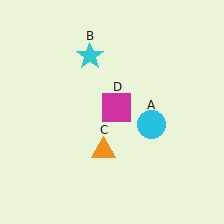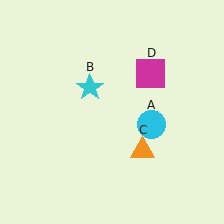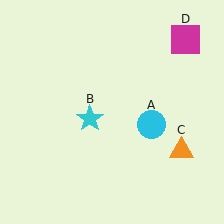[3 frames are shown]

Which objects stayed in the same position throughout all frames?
Cyan circle (object A) remained stationary.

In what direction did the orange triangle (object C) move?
The orange triangle (object C) moved right.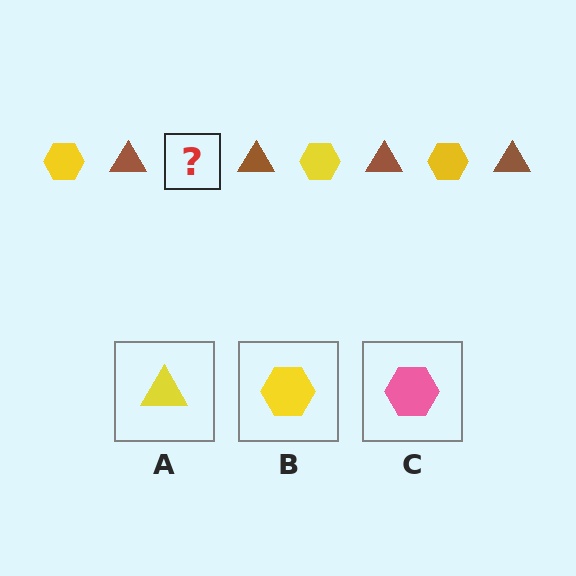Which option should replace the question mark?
Option B.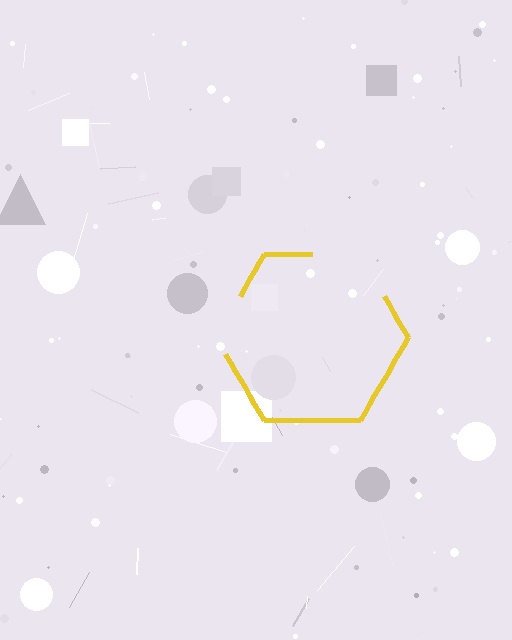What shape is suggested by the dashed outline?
The dashed outline suggests a hexagon.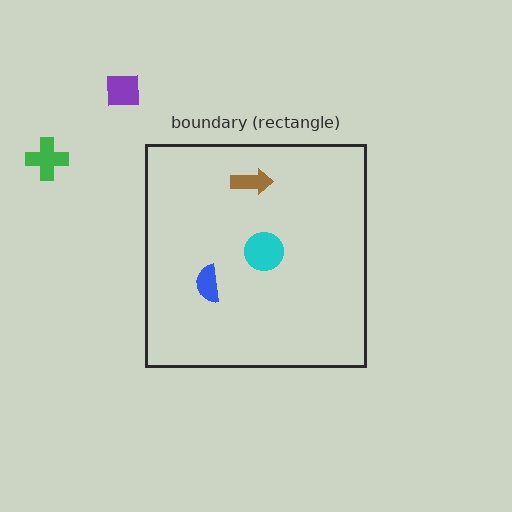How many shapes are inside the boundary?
3 inside, 2 outside.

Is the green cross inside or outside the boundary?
Outside.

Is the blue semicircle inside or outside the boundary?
Inside.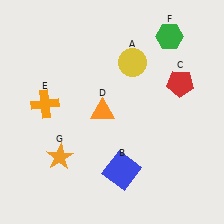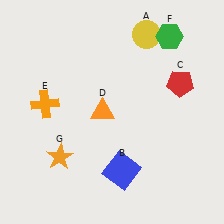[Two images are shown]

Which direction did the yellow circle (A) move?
The yellow circle (A) moved up.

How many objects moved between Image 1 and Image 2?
1 object moved between the two images.